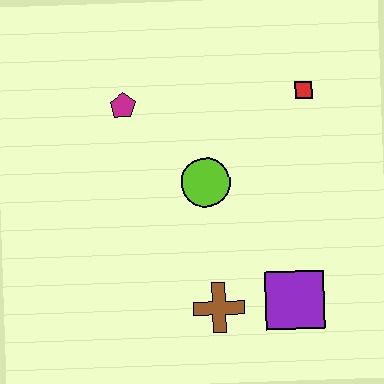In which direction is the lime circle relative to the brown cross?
The lime circle is above the brown cross.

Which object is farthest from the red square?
The brown cross is farthest from the red square.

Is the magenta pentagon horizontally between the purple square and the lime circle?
No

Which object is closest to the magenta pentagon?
The lime circle is closest to the magenta pentagon.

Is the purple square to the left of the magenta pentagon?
No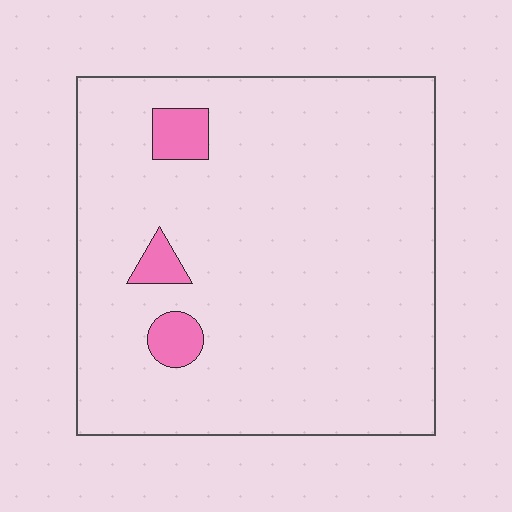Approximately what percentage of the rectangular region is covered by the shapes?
Approximately 5%.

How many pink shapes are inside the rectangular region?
3.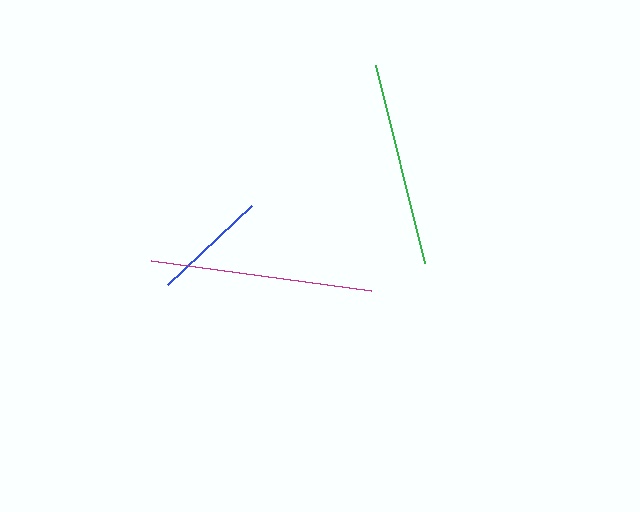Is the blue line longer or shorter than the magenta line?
The magenta line is longer than the blue line.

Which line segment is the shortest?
The blue line is the shortest at approximately 115 pixels.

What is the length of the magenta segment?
The magenta segment is approximately 222 pixels long.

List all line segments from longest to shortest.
From longest to shortest: magenta, green, blue.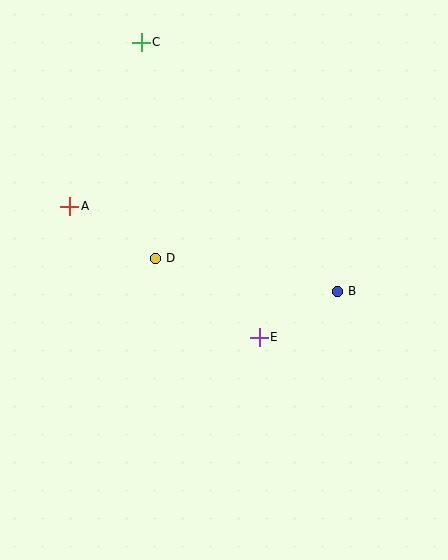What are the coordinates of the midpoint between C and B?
The midpoint between C and B is at (239, 167).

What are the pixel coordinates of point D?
Point D is at (155, 258).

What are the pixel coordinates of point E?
Point E is at (259, 337).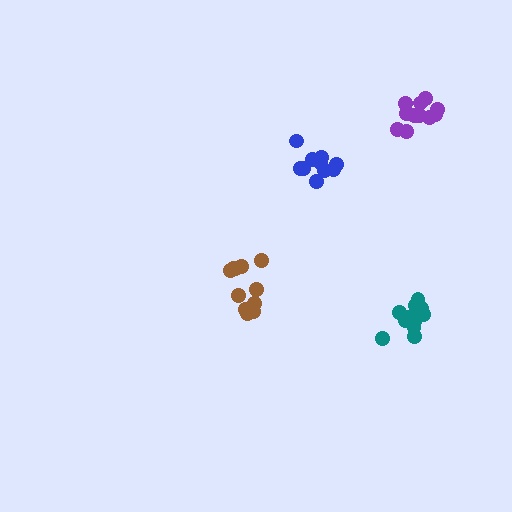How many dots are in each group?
Group 1: 12 dots, Group 2: 10 dots, Group 3: 11 dots, Group 4: 11 dots (44 total).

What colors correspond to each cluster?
The clusters are colored: teal, blue, brown, purple.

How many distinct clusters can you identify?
There are 4 distinct clusters.